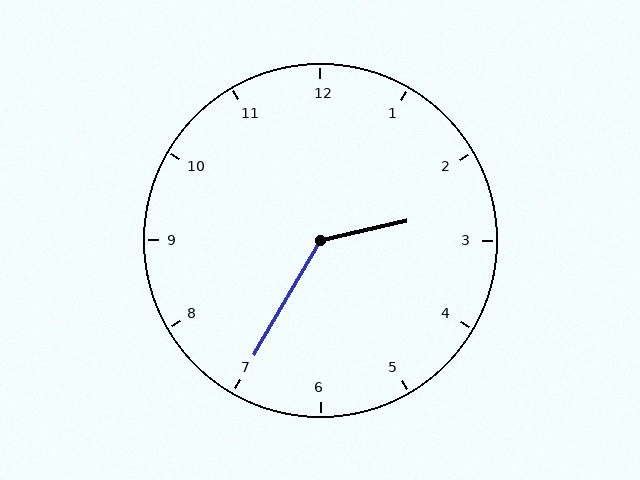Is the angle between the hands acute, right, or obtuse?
It is obtuse.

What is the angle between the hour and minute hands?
Approximately 132 degrees.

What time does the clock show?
2:35.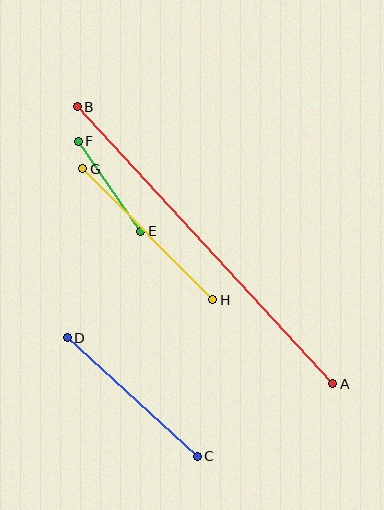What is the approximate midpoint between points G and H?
The midpoint is at approximately (148, 234) pixels.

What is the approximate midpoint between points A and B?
The midpoint is at approximately (205, 245) pixels.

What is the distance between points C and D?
The distance is approximately 176 pixels.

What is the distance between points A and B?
The distance is approximately 377 pixels.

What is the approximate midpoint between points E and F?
The midpoint is at approximately (110, 186) pixels.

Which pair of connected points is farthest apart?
Points A and B are farthest apart.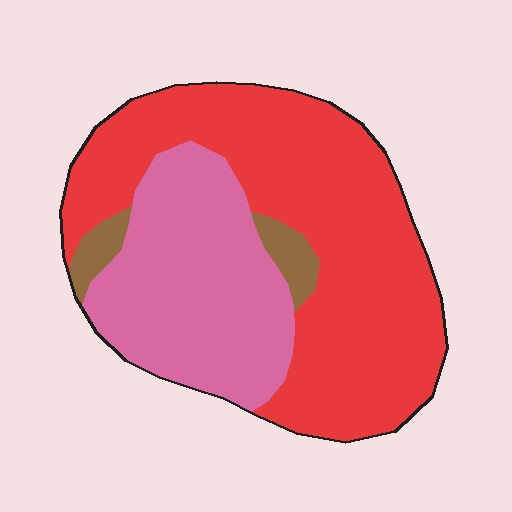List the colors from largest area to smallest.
From largest to smallest: red, pink, brown.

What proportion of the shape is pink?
Pink covers about 35% of the shape.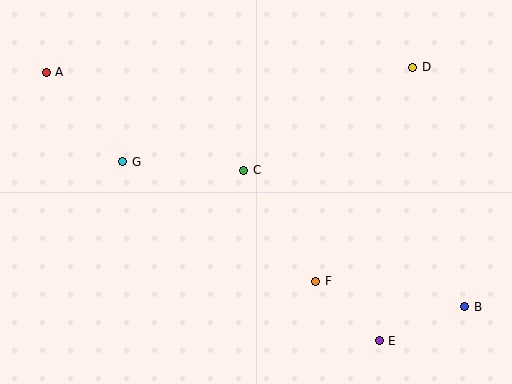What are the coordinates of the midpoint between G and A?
The midpoint between G and A is at (84, 117).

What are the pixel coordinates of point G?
Point G is at (123, 162).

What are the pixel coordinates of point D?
Point D is at (413, 67).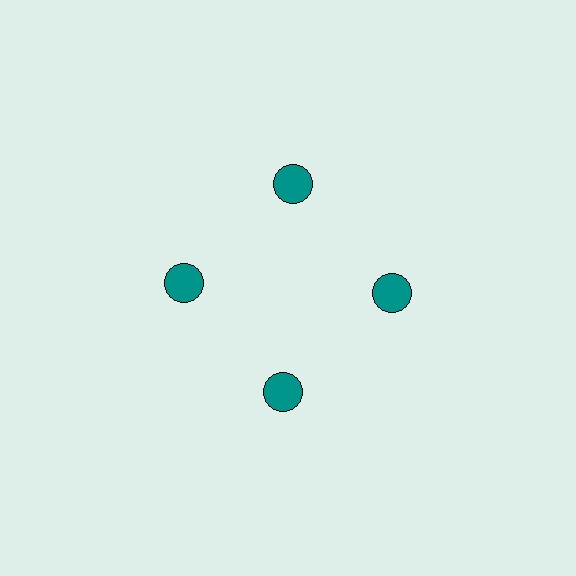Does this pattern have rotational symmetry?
Yes, this pattern has 4-fold rotational symmetry. It looks the same after rotating 90 degrees around the center.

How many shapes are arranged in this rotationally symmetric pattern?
There are 4 shapes, arranged in 4 groups of 1.